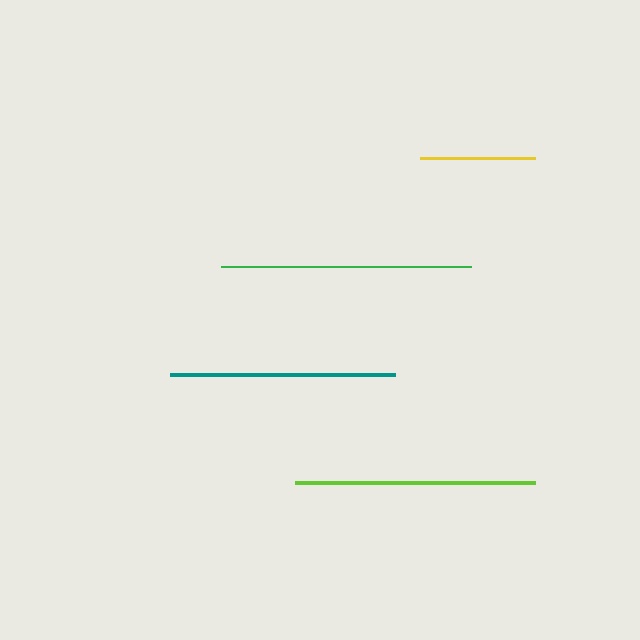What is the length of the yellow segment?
The yellow segment is approximately 115 pixels long.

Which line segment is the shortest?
The yellow line is the shortest at approximately 115 pixels.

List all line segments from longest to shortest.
From longest to shortest: green, lime, teal, yellow.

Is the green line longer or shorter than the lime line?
The green line is longer than the lime line.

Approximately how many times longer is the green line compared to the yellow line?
The green line is approximately 2.2 times the length of the yellow line.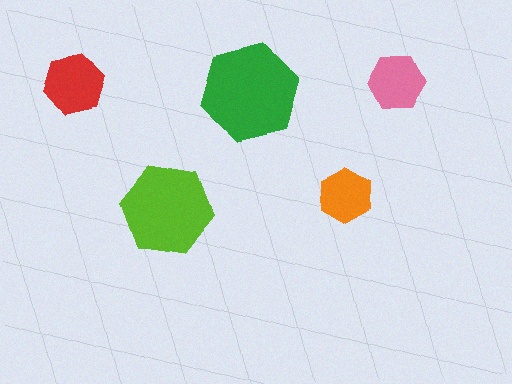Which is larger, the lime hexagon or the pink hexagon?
The lime one.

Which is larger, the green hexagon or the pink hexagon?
The green one.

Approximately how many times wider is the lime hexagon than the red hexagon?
About 1.5 times wider.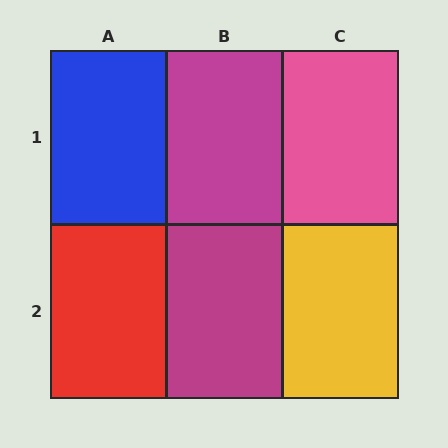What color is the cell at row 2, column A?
Red.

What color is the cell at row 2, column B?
Magenta.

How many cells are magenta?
2 cells are magenta.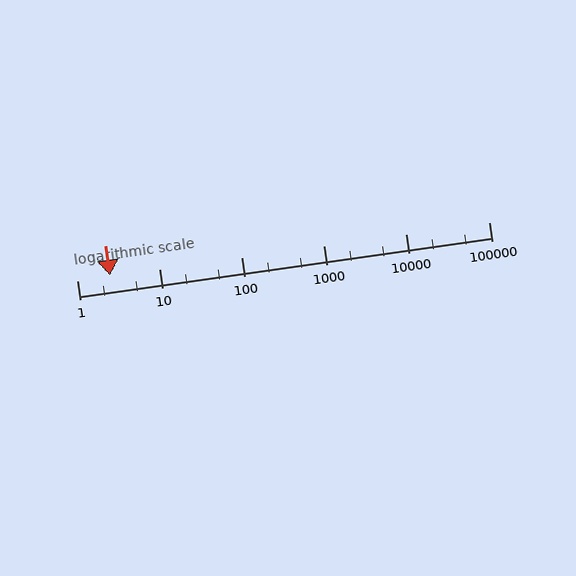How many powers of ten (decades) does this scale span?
The scale spans 5 decades, from 1 to 100000.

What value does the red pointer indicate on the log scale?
The pointer indicates approximately 2.5.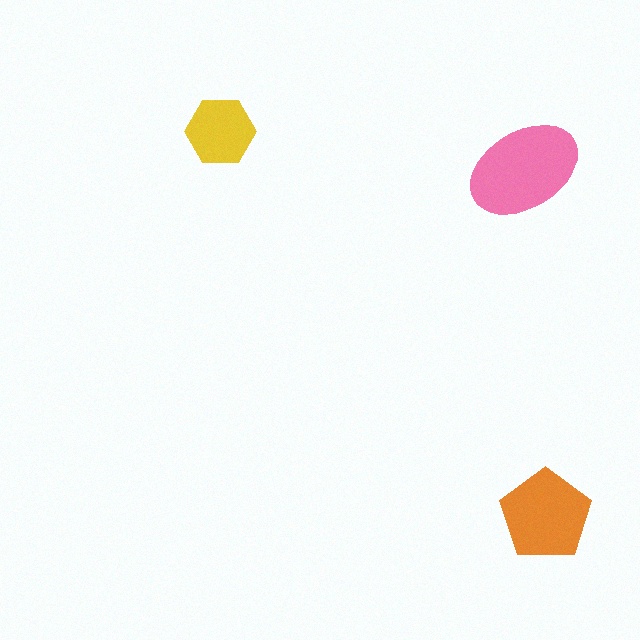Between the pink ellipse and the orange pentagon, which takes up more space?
The pink ellipse.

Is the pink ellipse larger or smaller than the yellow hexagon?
Larger.